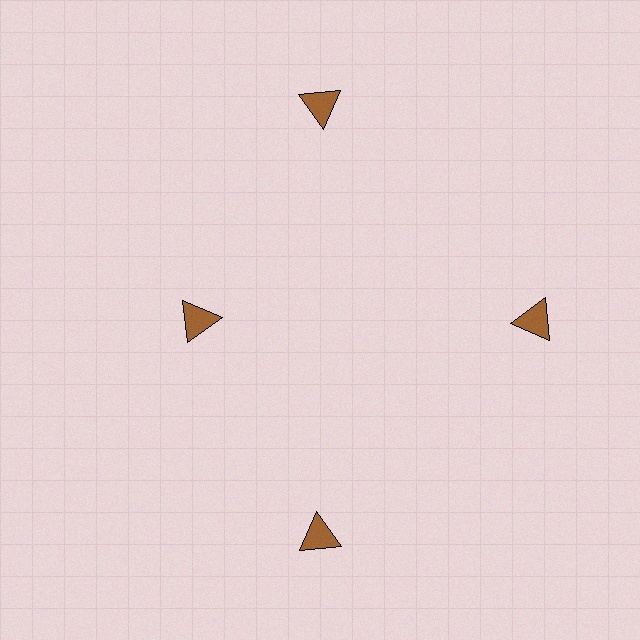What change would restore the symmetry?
The symmetry would be restored by moving it outward, back onto the ring so that all 4 triangles sit at equal angles and equal distance from the center.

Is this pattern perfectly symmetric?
No. The 4 brown triangles are arranged in a ring, but one element near the 9 o'clock position is pulled inward toward the center, breaking the 4-fold rotational symmetry.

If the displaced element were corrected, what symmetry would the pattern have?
It would have 4-fold rotational symmetry — the pattern would map onto itself every 90 degrees.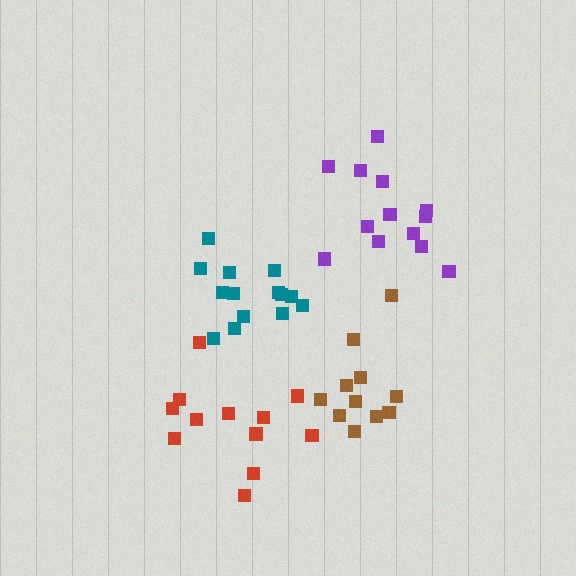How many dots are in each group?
Group 1: 14 dots, Group 2: 12 dots, Group 3: 12 dots, Group 4: 13 dots (51 total).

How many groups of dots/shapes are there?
There are 4 groups.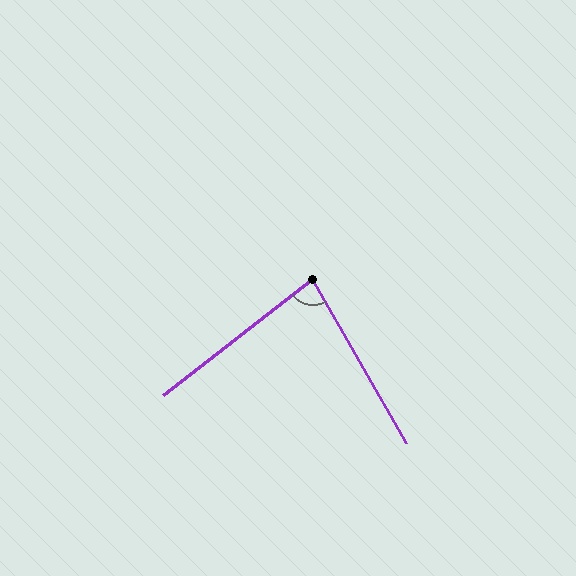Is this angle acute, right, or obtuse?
It is acute.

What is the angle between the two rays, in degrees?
Approximately 82 degrees.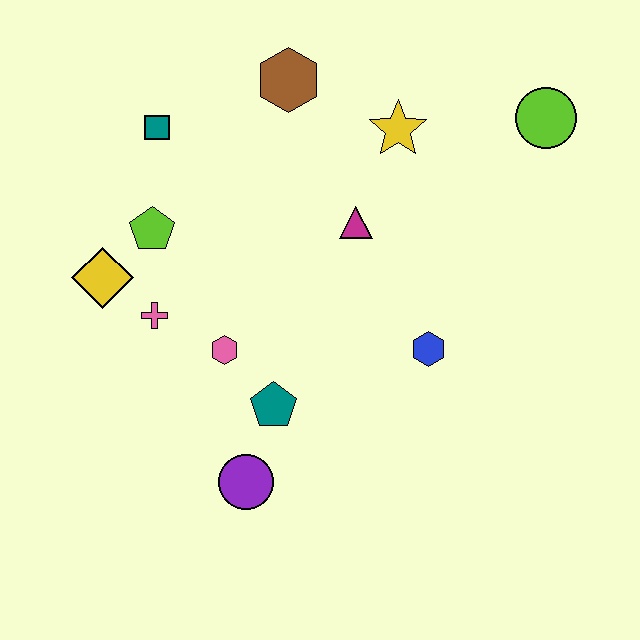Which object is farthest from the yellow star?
The purple circle is farthest from the yellow star.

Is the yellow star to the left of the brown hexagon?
No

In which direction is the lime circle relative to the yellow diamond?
The lime circle is to the right of the yellow diamond.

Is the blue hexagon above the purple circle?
Yes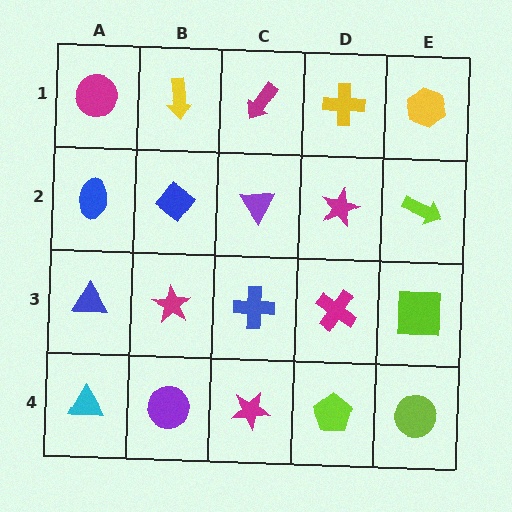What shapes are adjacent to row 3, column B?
A blue diamond (row 2, column B), a purple circle (row 4, column B), a blue triangle (row 3, column A), a blue cross (row 3, column C).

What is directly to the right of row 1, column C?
A yellow cross.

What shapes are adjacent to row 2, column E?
A yellow hexagon (row 1, column E), a lime square (row 3, column E), a magenta star (row 2, column D).